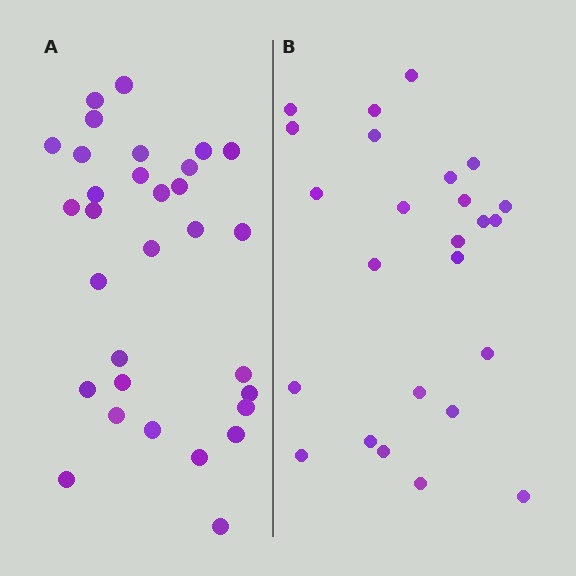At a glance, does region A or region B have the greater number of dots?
Region A (the left region) has more dots.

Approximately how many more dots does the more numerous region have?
Region A has about 6 more dots than region B.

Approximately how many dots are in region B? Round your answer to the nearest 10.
About 20 dots. (The exact count is 25, which rounds to 20.)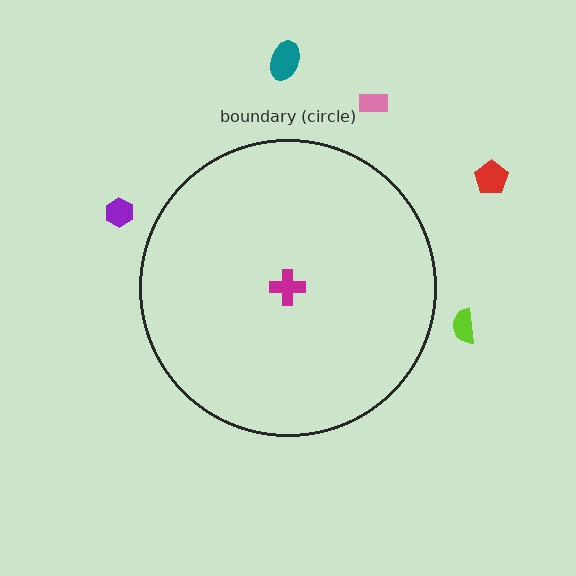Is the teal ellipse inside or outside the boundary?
Outside.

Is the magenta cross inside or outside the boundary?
Inside.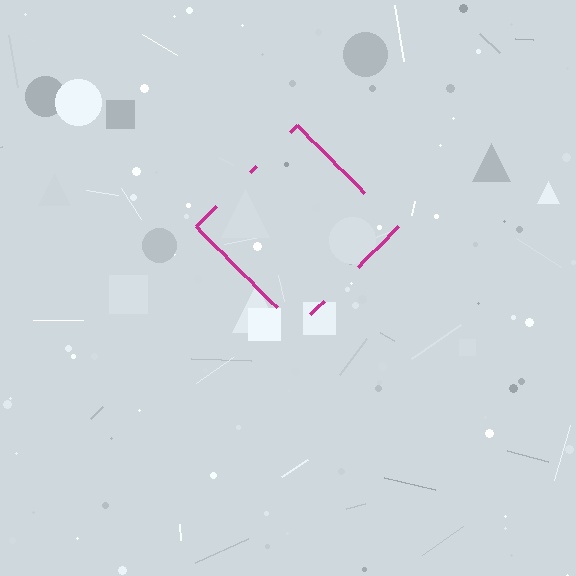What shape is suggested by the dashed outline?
The dashed outline suggests a diamond.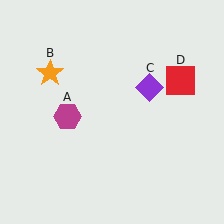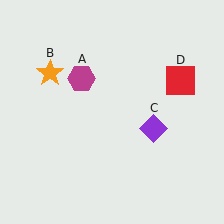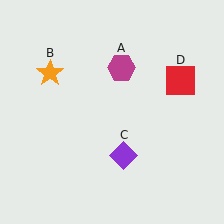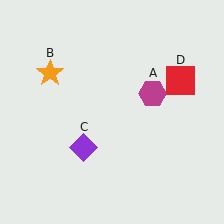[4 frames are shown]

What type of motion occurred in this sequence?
The magenta hexagon (object A), purple diamond (object C) rotated clockwise around the center of the scene.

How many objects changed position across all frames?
2 objects changed position: magenta hexagon (object A), purple diamond (object C).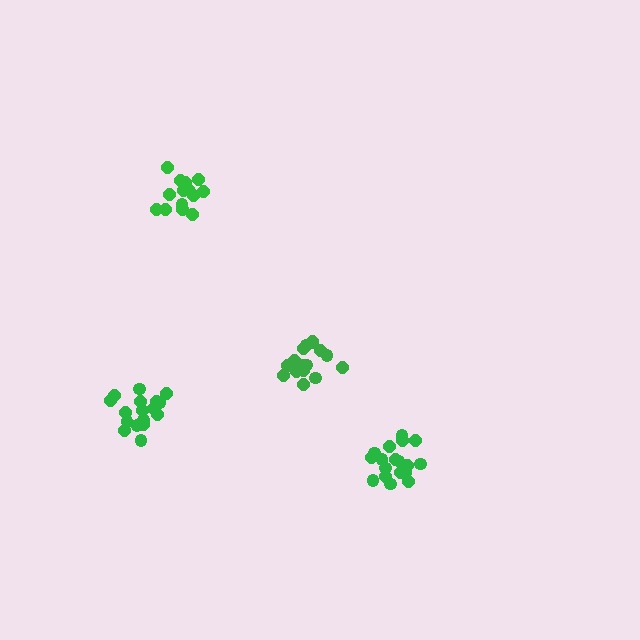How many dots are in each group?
Group 1: 16 dots, Group 2: 18 dots, Group 3: 17 dots, Group 4: 16 dots (67 total).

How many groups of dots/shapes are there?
There are 4 groups.